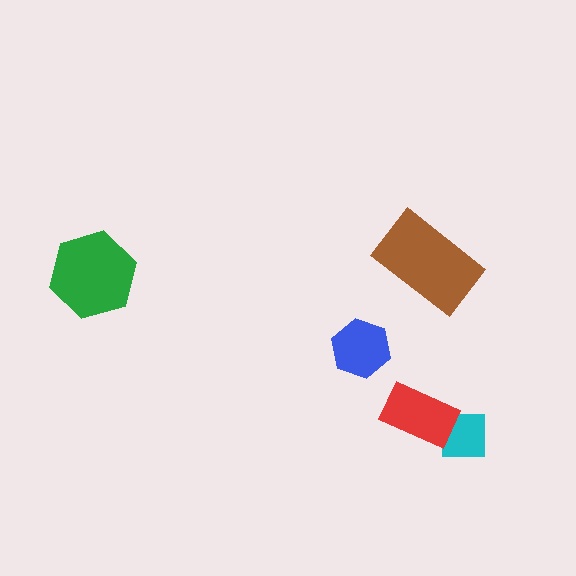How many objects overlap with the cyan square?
1 object overlaps with the cyan square.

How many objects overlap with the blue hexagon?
0 objects overlap with the blue hexagon.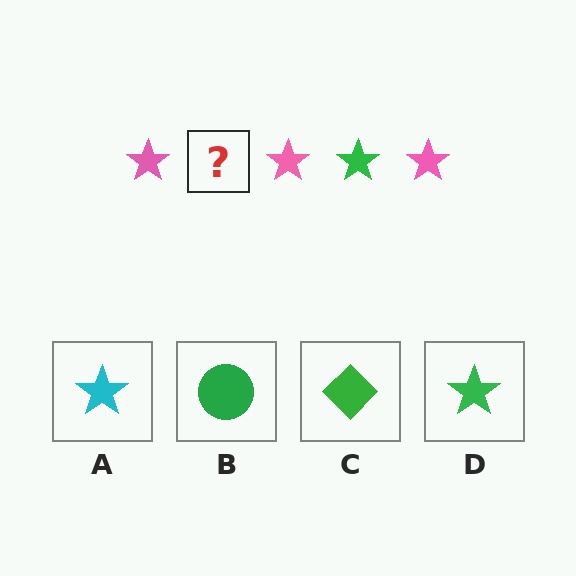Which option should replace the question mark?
Option D.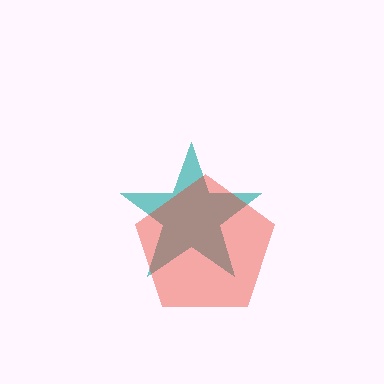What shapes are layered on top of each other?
The layered shapes are: a teal star, a red pentagon.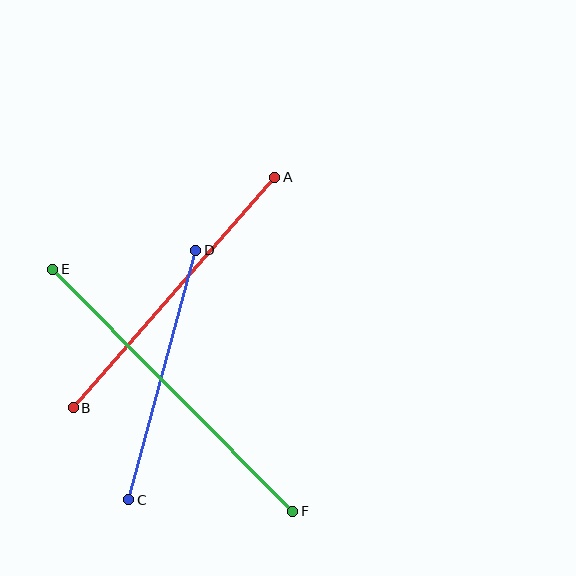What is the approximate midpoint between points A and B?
The midpoint is at approximately (174, 292) pixels.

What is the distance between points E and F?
The distance is approximately 341 pixels.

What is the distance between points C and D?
The distance is approximately 259 pixels.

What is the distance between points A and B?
The distance is approximately 306 pixels.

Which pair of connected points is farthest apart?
Points E and F are farthest apart.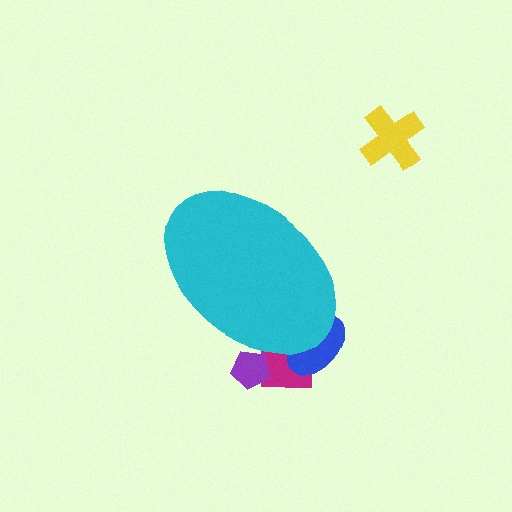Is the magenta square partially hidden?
Yes, the magenta square is partially hidden behind the cyan ellipse.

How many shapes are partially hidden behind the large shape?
3 shapes are partially hidden.